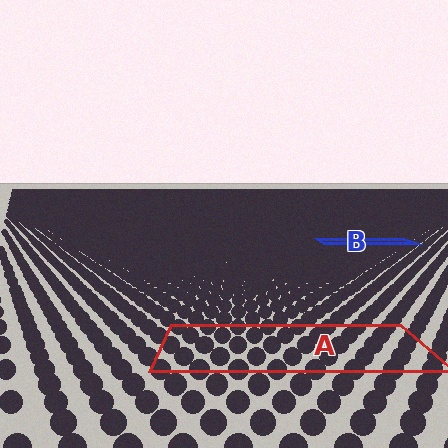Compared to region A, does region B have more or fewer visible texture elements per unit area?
Region B has more texture elements per unit area — they are packed more densely because it is farther away.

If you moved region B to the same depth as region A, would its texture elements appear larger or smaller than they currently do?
They would appear larger. At a closer depth, the same texture elements are projected at a bigger on-screen size.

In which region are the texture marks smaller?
The texture marks are smaller in region B, because it is farther away.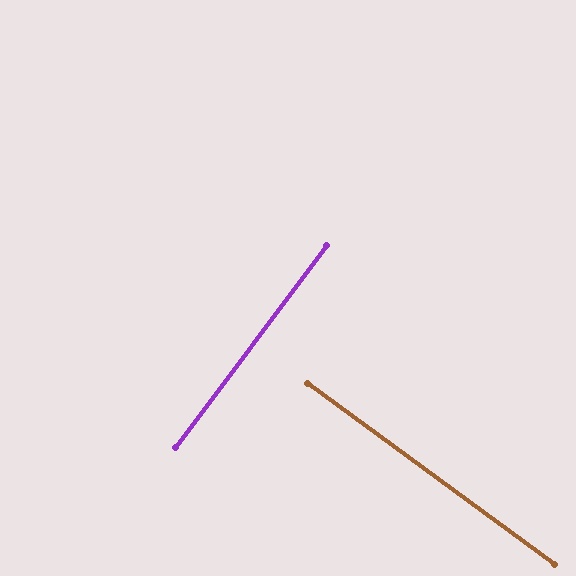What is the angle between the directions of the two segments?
Approximately 89 degrees.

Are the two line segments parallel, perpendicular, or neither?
Perpendicular — they meet at approximately 89°.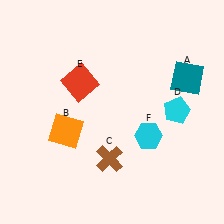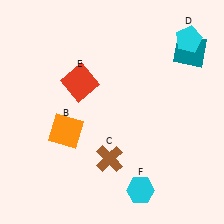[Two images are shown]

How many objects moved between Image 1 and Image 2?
3 objects moved between the two images.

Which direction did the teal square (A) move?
The teal square (A) moved up.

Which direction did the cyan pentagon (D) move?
The cyan pentagon (D) moved up.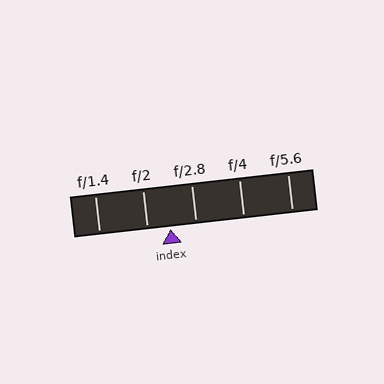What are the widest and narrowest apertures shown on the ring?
The widest aperture shown is f/1.4 and the narrowest is f/5.6.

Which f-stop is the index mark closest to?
The index mark is closest to f/2.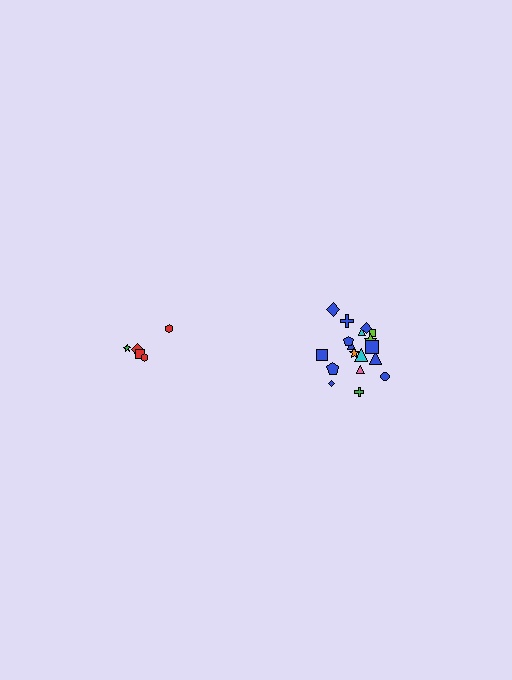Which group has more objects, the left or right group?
The right group.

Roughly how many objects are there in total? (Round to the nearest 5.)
Roughly 25 objects in total.